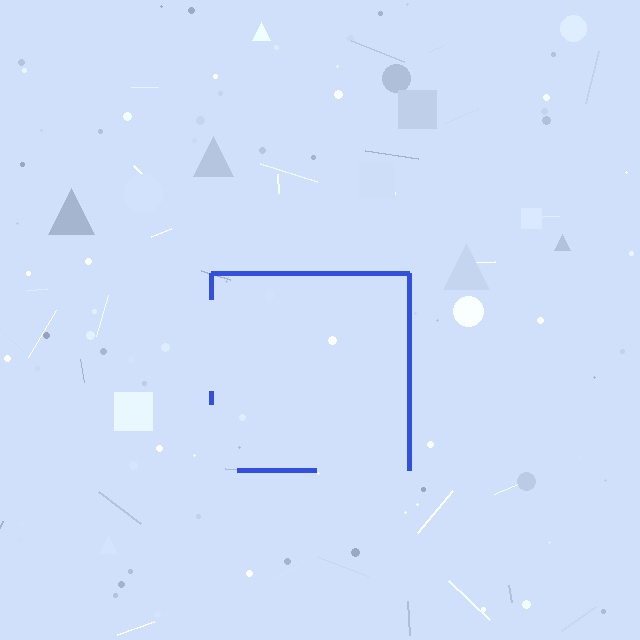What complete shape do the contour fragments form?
The contour fragments form a square.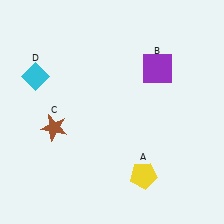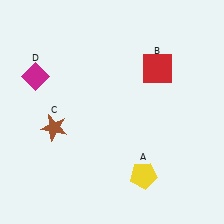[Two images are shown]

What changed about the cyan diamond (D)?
In Image 1, D is cyan. In Image 2, it changed to magenta.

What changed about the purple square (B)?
In Image 1, B is purple. In Image 2, it changed to red.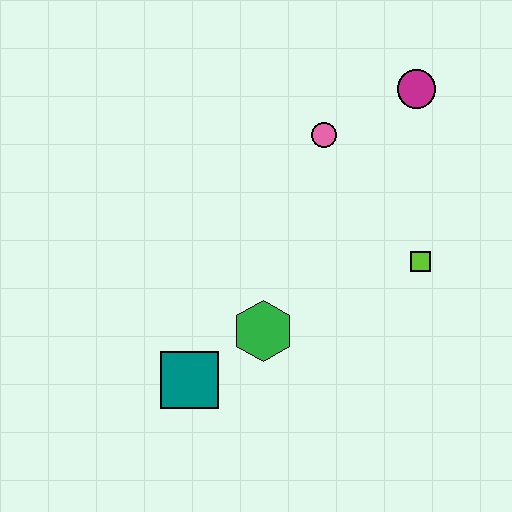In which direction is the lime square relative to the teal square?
The lime square is to the right of the teal square.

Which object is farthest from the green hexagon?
The magenta circle is farthest from the green hexagon.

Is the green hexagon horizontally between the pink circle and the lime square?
No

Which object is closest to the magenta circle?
The pink circle is closest to the magenta circle.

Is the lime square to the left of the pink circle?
No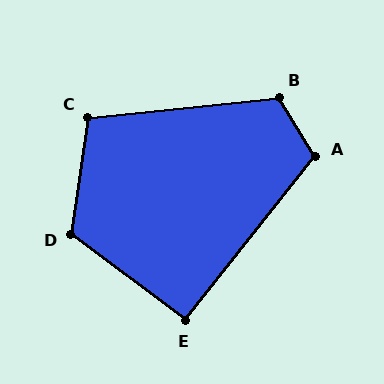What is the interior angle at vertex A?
Approximately 110 degrees (obtuse).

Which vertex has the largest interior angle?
D, at approximately 119 degrees.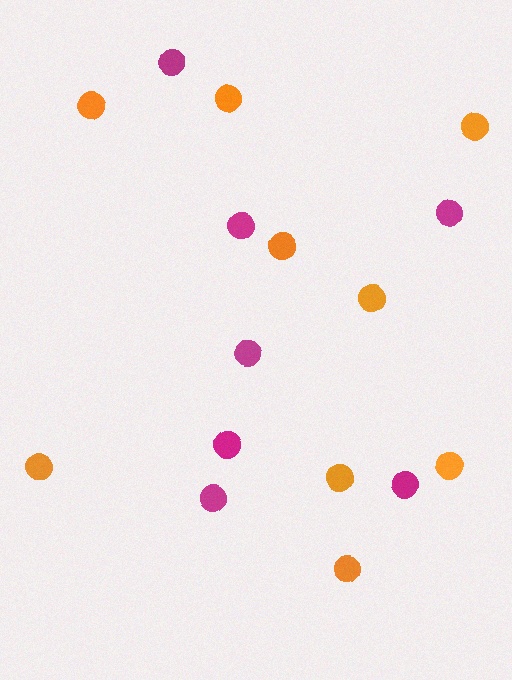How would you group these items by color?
There are 2 groups: one group of orange circles (9) and one group of magenta circles (7).